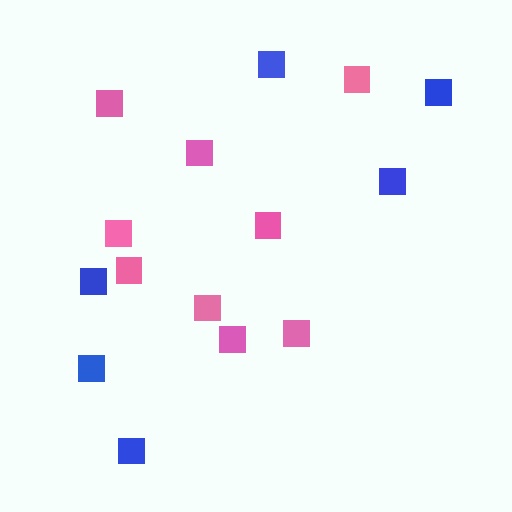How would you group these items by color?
There are 2 groups: one group of blue squares (6) and one group of pink squares (9).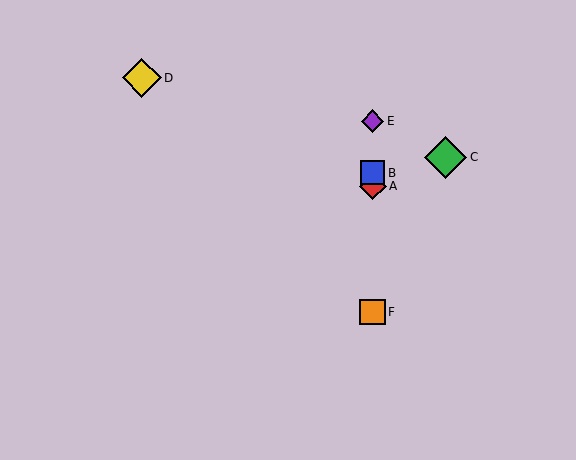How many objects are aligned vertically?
4 objects (A, B, E, F) are aligned vertically.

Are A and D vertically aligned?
No, A is at x≈373 and D is at x≈142.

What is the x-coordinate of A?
Object A is at x≈373.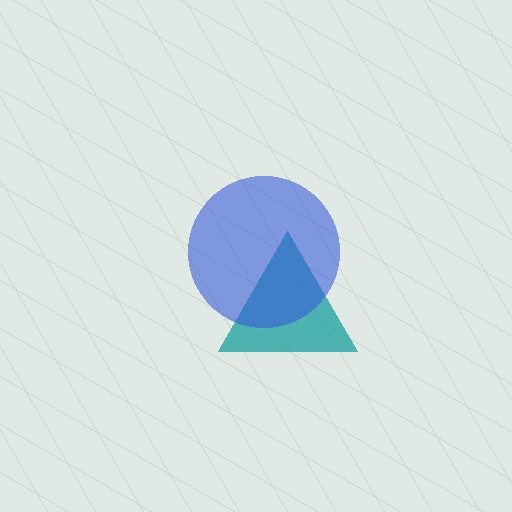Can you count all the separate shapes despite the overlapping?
Yes, there are 2 separate shapes.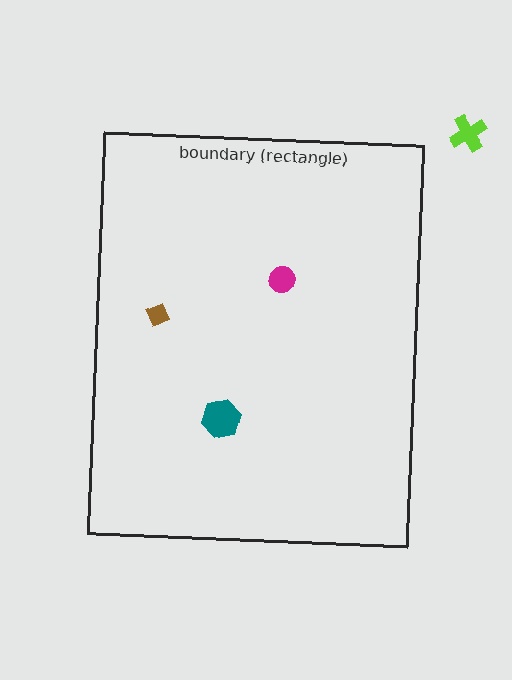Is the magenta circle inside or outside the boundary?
Inside.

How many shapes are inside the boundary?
3 inside, 1 outside.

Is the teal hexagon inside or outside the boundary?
Inside.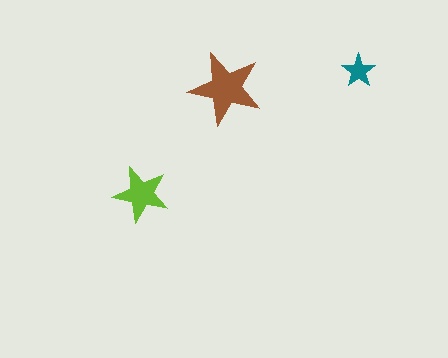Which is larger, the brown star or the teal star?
The brown one.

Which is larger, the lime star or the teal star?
The lime one.